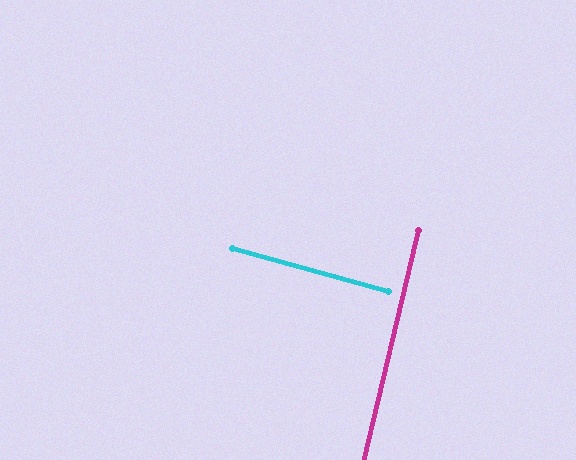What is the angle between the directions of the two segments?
Approximately 88 degrees.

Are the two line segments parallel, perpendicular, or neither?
Perpendicular — they meet at approximately 88°.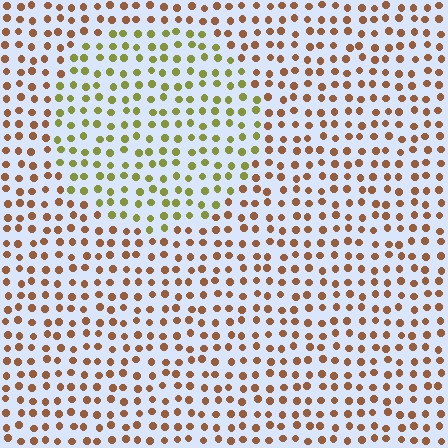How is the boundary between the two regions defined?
The boundary is defined purely by a slight shift in hue (about 50 degrees). Spacing, size, and orientation are identical on both sides.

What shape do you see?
I see a circle.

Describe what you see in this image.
The image is filled with small brown elements in a uniform arrangement. A circle-shaped region is visible where the elements are tinted to a slightly different hue, forming a subtle color boundary.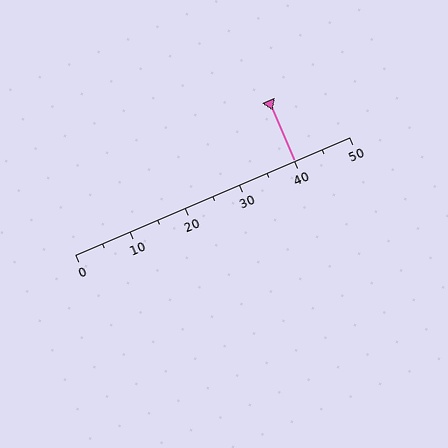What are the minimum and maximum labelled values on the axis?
The axis runs from 0 to 50.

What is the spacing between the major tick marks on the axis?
The major ticks are spaced 10 apart.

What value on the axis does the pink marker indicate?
The marker indicates approximately 40.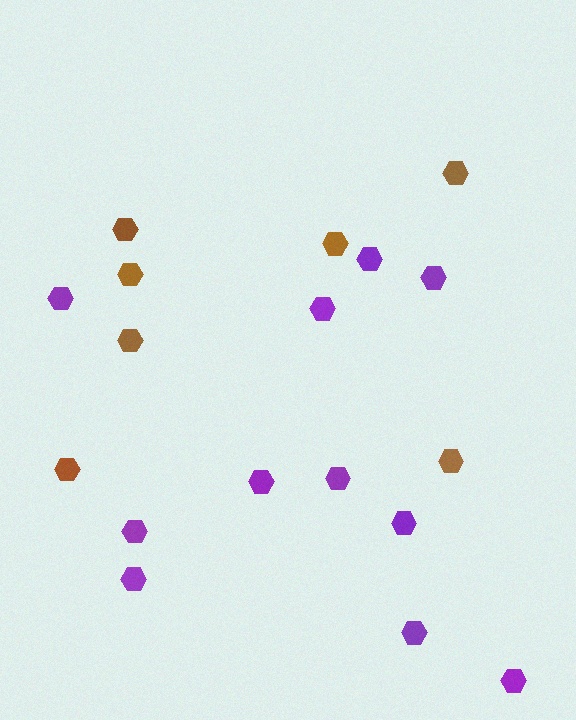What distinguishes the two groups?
There are 2 groups: one group of brown hexagons (7) and one group of purple hexagons (11).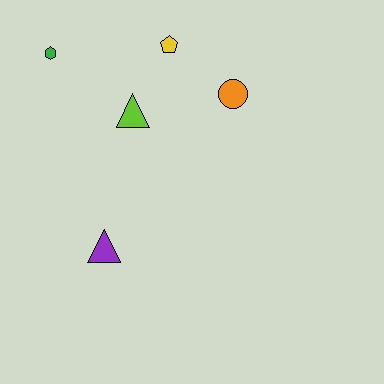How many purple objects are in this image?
There is 1 purple object.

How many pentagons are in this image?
There is 1 pentagon.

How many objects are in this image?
There are 5 objects.